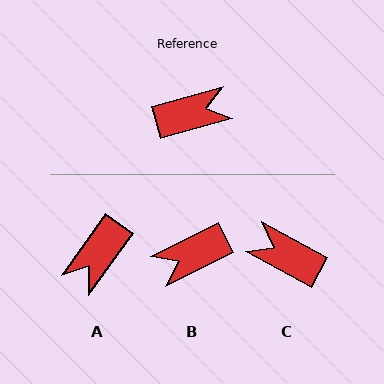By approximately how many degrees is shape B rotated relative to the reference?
Approximately 169 degrees clockwise.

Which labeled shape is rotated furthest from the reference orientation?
B, about 169 degrees away.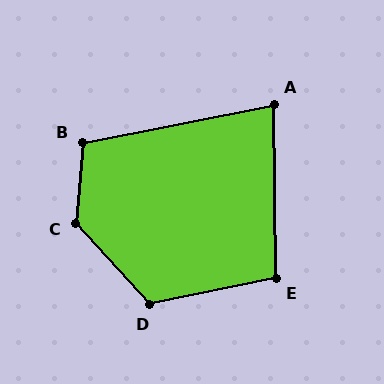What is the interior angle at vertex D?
Approximately 120 degrees (obtuse).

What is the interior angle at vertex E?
Approximately 101 degrees (obtuse).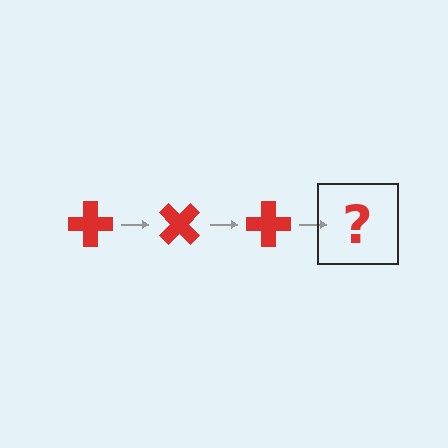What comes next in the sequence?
The next element should be a red cross rotated 135 degrees.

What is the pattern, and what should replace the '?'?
The pattern is that the cross rotates 45 degrees each step. The '?' should be a red cross rotated 135 degrees.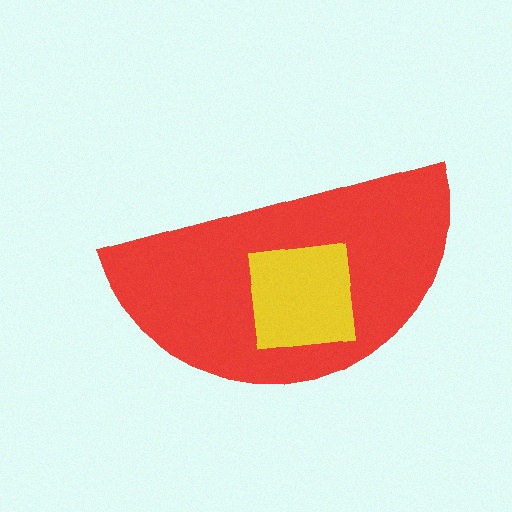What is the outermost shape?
The red semicircle.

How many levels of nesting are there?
2.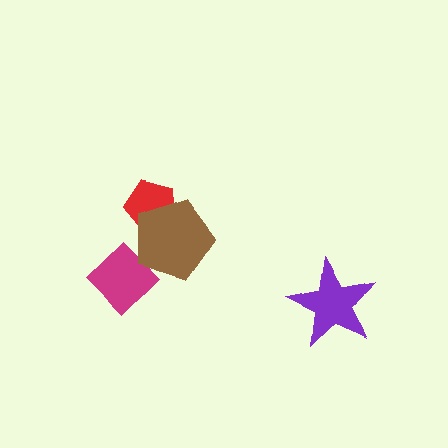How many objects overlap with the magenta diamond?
1 object overlaps with the magenta diamond.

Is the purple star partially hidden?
No, no other shape covers it.